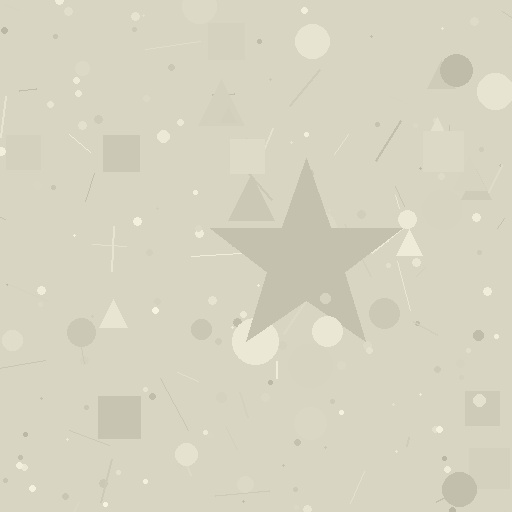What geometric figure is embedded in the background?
A star is embedded in the background.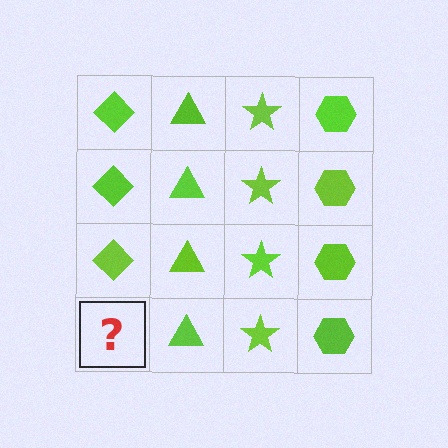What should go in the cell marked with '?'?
The missing cell should contain a lime diamond.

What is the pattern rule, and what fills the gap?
The rule is that each column has a consistent shape. The gap should be filled with a lime diamond.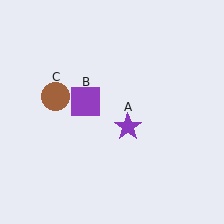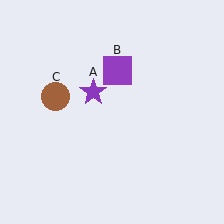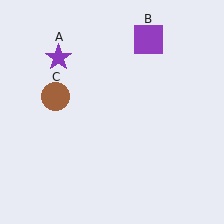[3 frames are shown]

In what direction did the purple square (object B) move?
The purple square (object B) moved up and to the right.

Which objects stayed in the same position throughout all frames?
Brown circle (object C) remained stationary.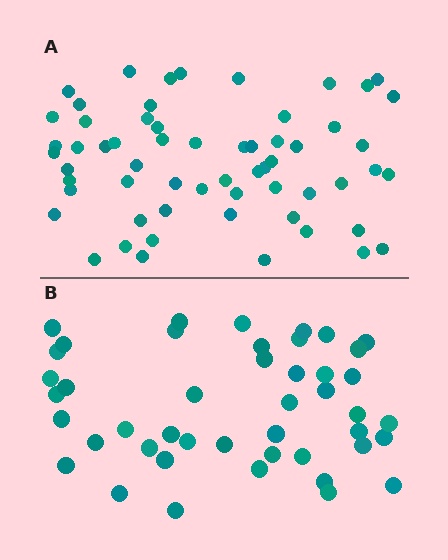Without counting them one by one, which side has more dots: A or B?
Region A (the top region) has more dots.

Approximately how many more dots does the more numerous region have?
Region A has approximately 15 more dots than region B.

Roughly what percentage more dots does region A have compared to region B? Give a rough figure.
About 35% more.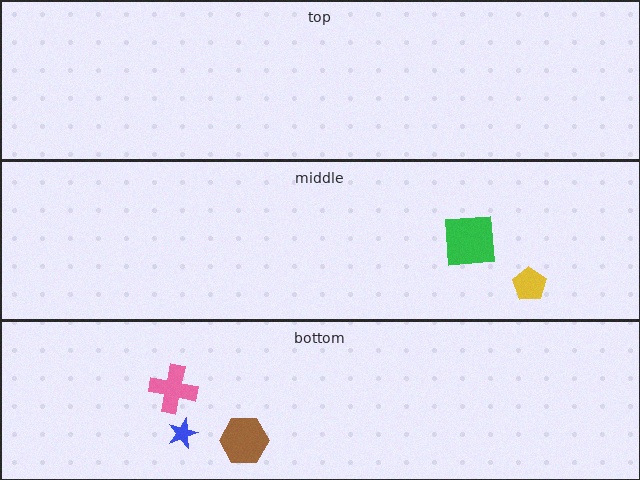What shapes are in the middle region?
The yellow pentagon, the green square.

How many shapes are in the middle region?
2.